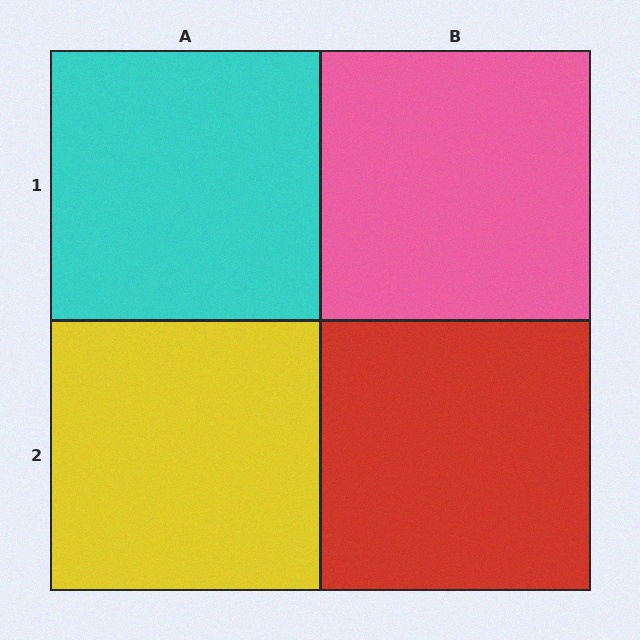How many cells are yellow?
1 cell is yellow.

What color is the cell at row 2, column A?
Yellow.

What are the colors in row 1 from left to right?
Cyan, pink.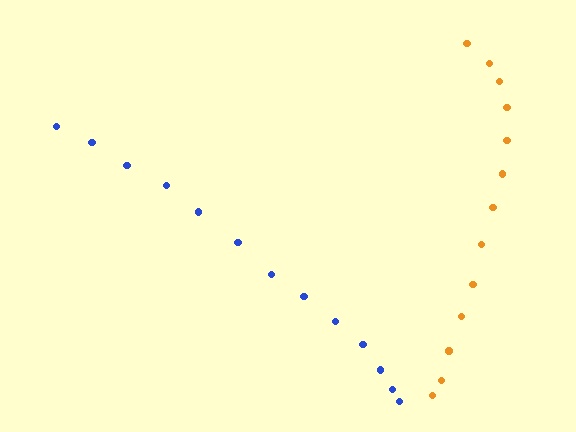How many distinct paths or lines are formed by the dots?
There are 2 distinct paths.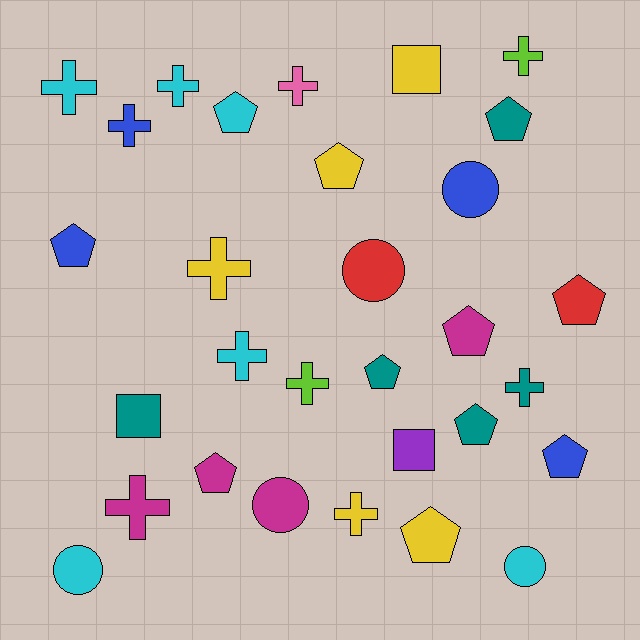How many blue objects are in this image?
There are 4 blue objects.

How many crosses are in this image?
There are 11 crosses.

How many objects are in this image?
There are 30 objects.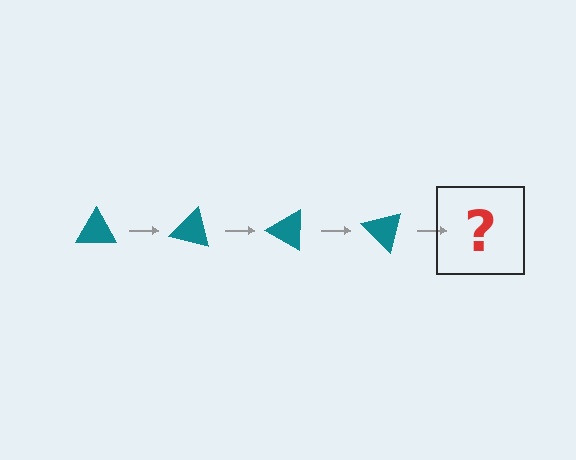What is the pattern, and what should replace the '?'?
The pattern is that the triangle rotates 15 degrees each step. The '?' should be a teal triangle rotated 60 degrees.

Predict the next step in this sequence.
The next step is a teal triangle rotated 60 degrees.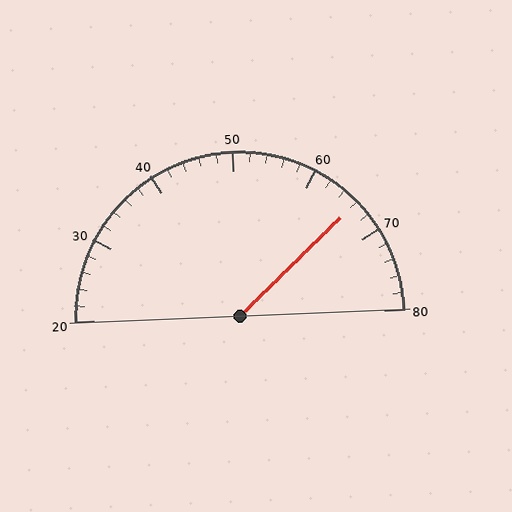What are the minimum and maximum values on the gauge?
The gauge ranges from 20 to 80.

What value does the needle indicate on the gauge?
The needle indicates approximately 66.